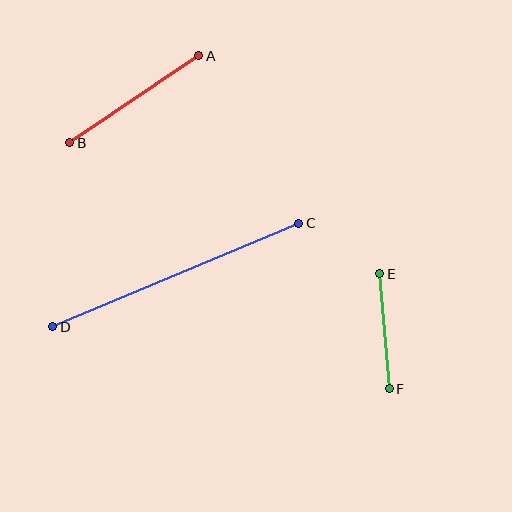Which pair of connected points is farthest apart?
Points C and D are farthest apart.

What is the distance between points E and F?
The distance is approximately 115 pixels.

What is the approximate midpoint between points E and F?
The midpoint is at approximately (385, 331) pixels.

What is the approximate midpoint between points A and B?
The midpoint is at approximately (134, 99) pixels.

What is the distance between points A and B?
The distance is approximately 155 pixels.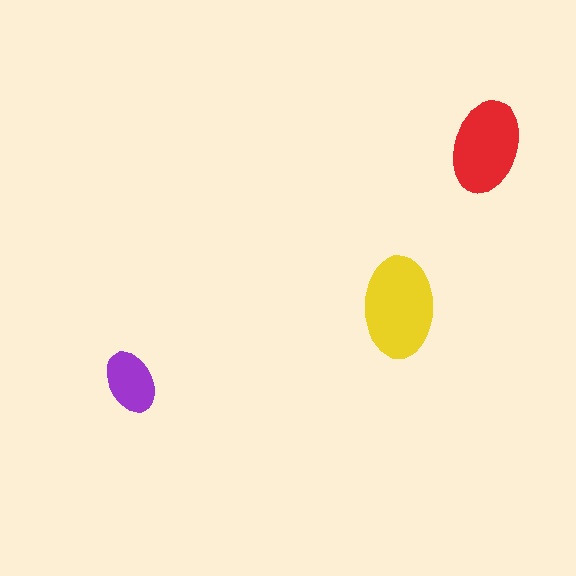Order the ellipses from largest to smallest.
the yellow one, the red one, the purple one.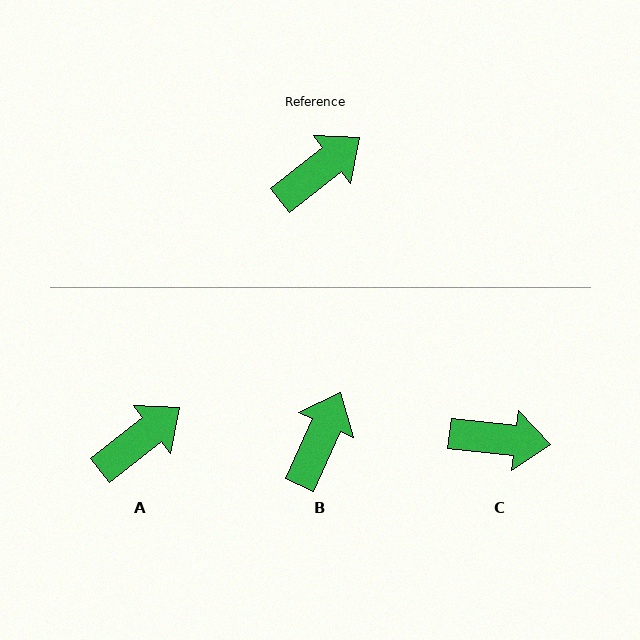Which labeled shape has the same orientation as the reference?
A.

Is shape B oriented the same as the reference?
No, it is off by about 28 degrees.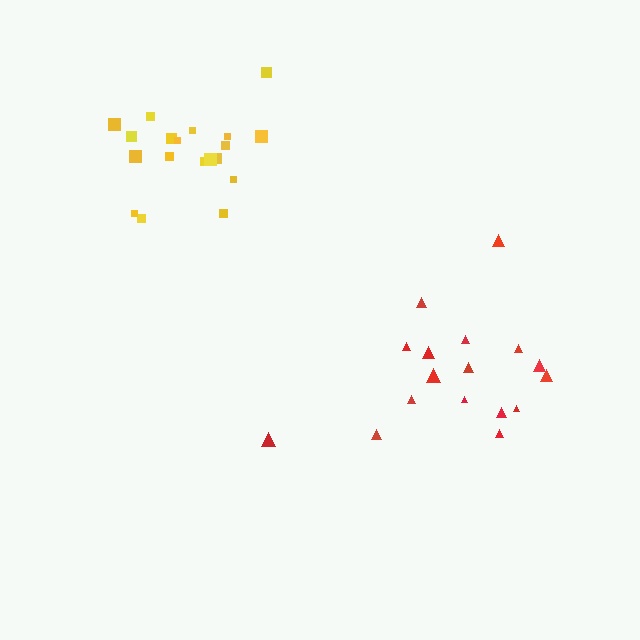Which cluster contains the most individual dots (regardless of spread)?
Yellow (20).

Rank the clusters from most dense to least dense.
yellow, red.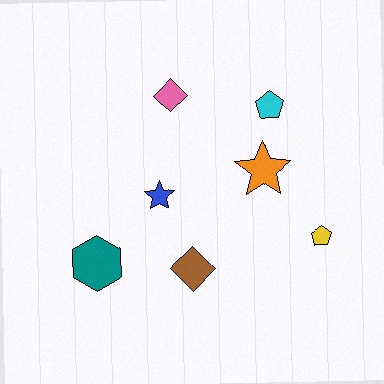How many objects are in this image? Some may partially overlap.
There are 7 objects.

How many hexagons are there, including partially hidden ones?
There is 1 hexagon.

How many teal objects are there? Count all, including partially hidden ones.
There is 1 teal object.